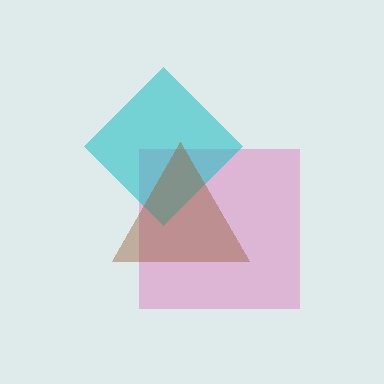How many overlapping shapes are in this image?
There are 3 overlapping shapes in the image.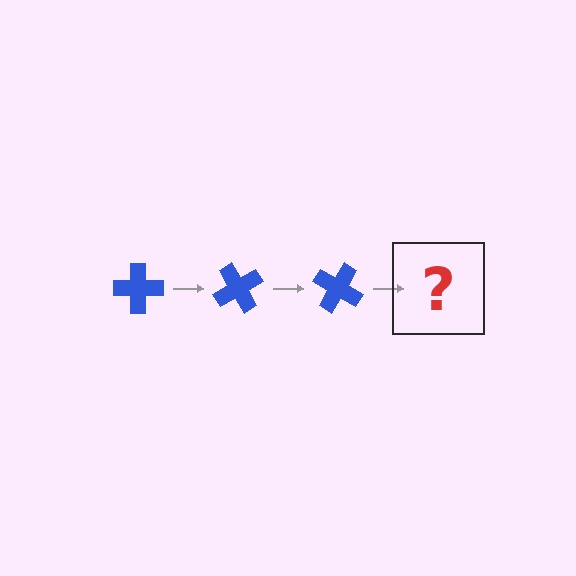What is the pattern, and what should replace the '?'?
The pattern is that the cross rotates 60 degrees each step. The '?' should be a blue cross rotated 180 degrees.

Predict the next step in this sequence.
The next step is a blue cross rotated 180 degrees.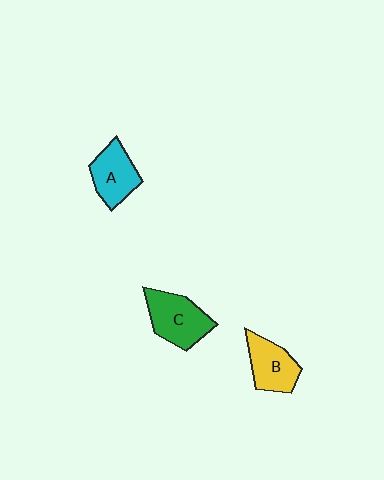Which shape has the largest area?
Shape C (green).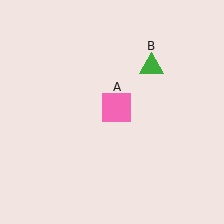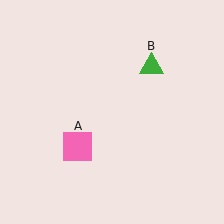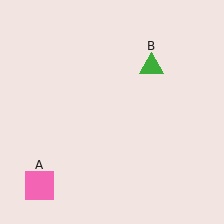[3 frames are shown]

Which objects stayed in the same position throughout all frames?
Green triangle (object B) remained stationary.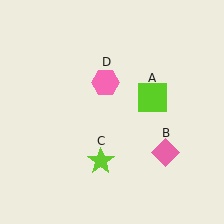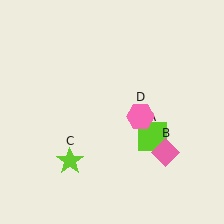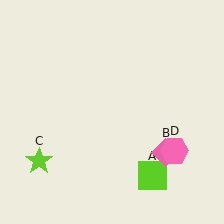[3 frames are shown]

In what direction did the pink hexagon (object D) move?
The pink hexagon (object D) moved down and to the right.